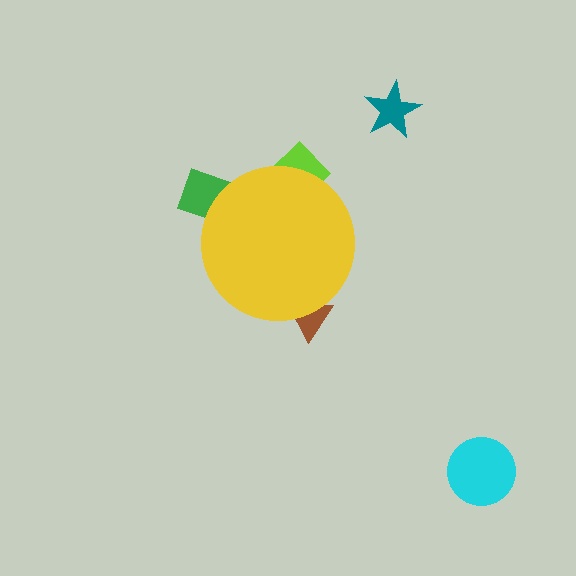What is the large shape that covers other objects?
A yellow circle.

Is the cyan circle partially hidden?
No, the cyan circle is fully visible.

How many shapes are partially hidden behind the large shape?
3 shapes are partially hidden.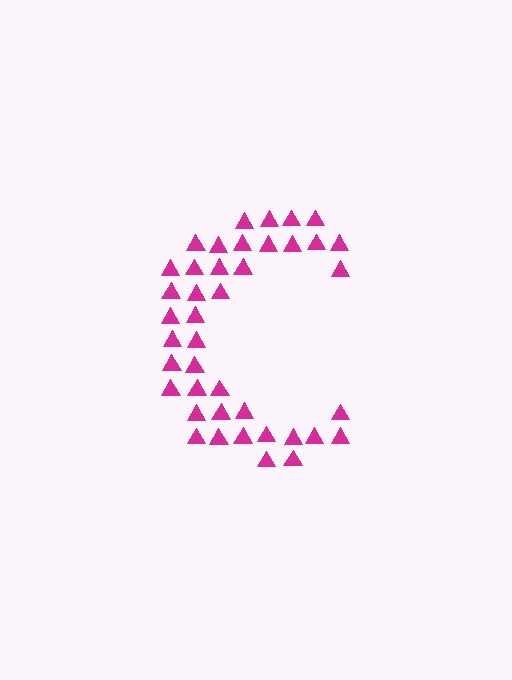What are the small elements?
The small elements are triangles.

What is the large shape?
The large shape is the letter C.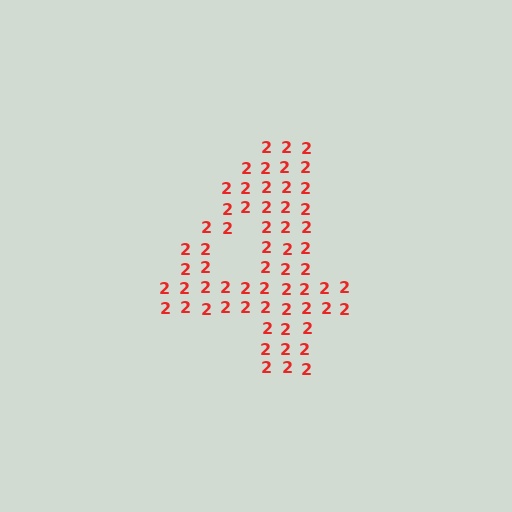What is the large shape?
The large shape is the digit 4.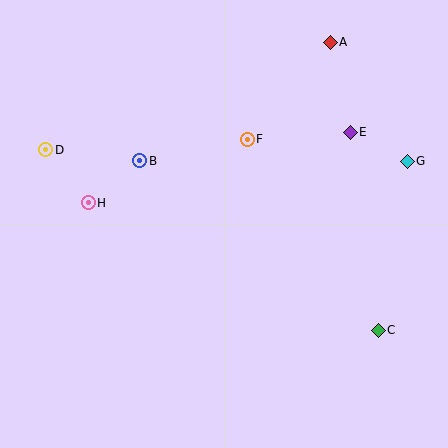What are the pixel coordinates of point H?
Point H is at (88, 203).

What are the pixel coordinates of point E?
Point E is at (350, 132).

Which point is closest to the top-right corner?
Point A is closest to the top-right corner.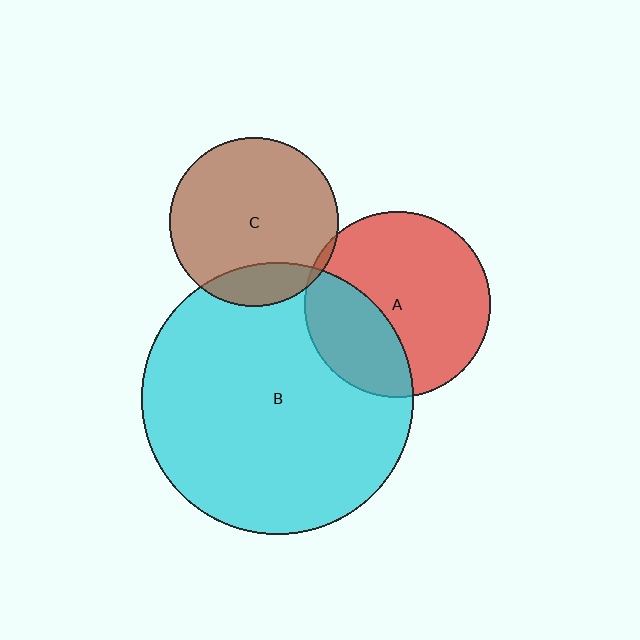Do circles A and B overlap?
Yes.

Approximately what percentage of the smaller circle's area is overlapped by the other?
Approximately 35%.